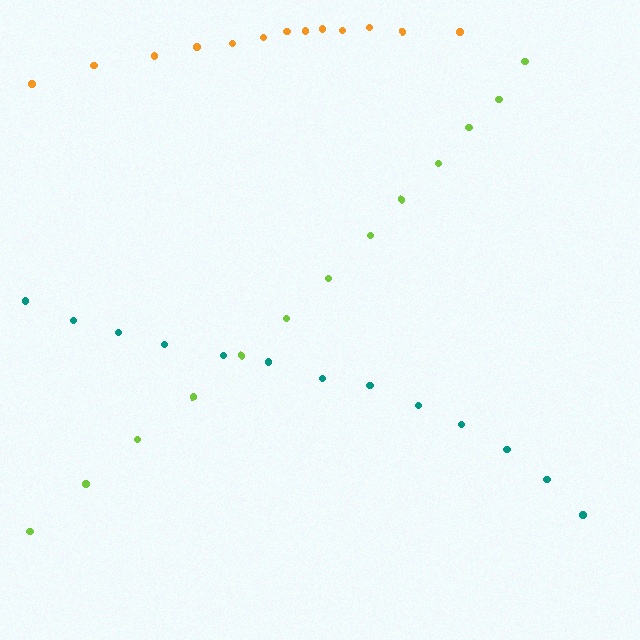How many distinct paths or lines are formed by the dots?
There are 3 distinct paths.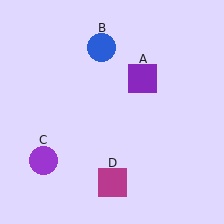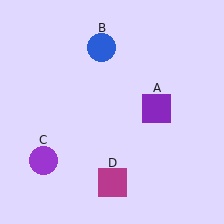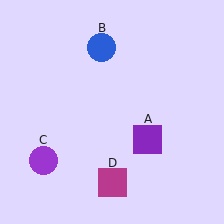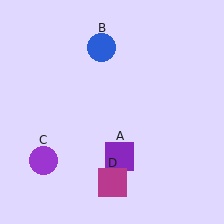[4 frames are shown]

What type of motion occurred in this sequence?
The purple square (object A) rotated clockwise around the center of the scene.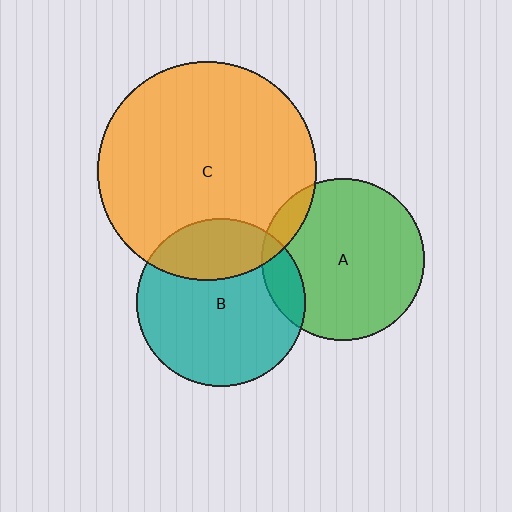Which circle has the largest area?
Circle C (orange).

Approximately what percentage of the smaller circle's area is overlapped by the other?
Approximately 10%.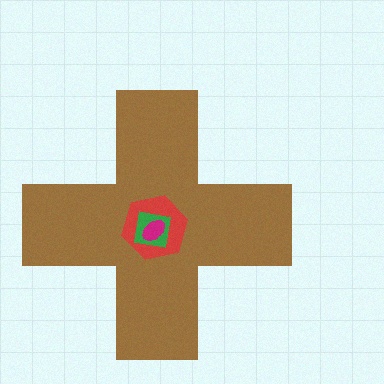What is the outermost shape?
The brown cross.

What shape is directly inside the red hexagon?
The green square.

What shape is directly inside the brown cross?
The red hexagon.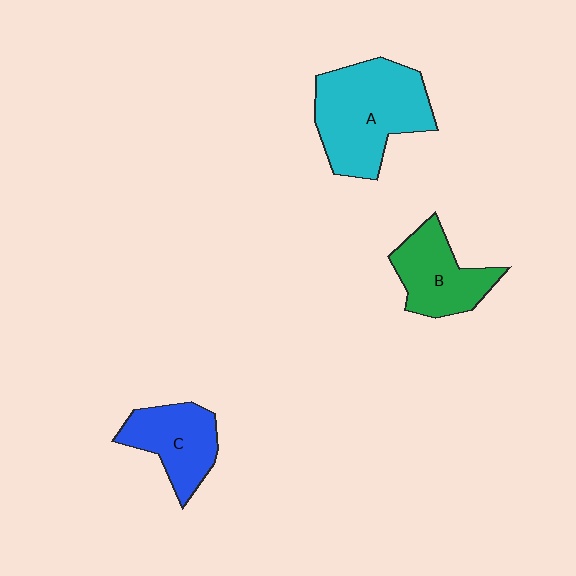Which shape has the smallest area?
Shape C (blue).